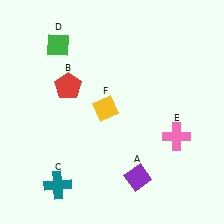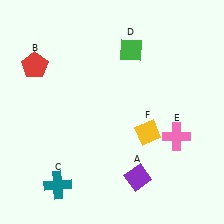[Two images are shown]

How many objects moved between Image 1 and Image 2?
3 objects moved between the two images.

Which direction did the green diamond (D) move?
The green diamond (D) moved right.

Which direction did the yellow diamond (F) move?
The yellow diamond (F) moved right.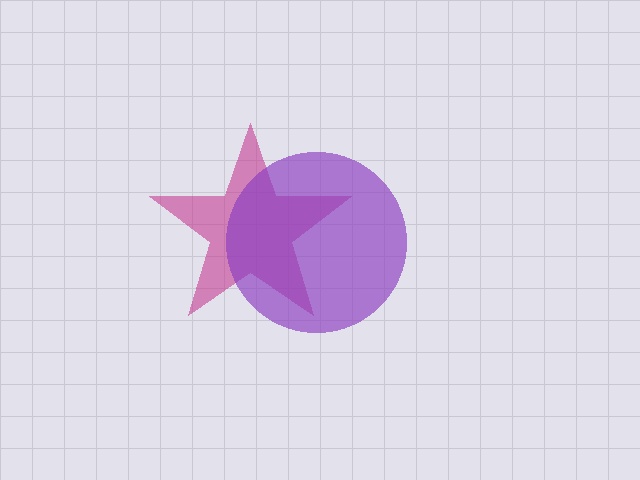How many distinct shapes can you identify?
There are 2 distinct shapes: a magenta star, a purple circle.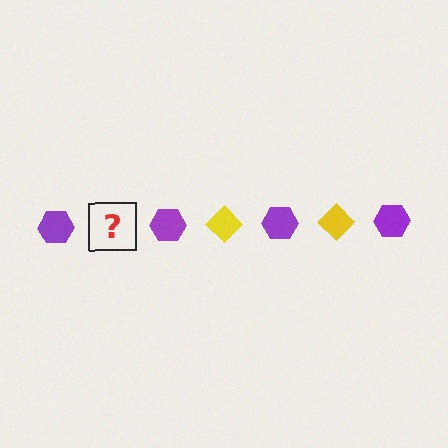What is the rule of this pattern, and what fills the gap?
The rule is that the pattern alternates between purple hexagon and yellow diamond. The gap should be filled with a yellow diamond.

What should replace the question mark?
The question mark should be replaced with a yellow diamond.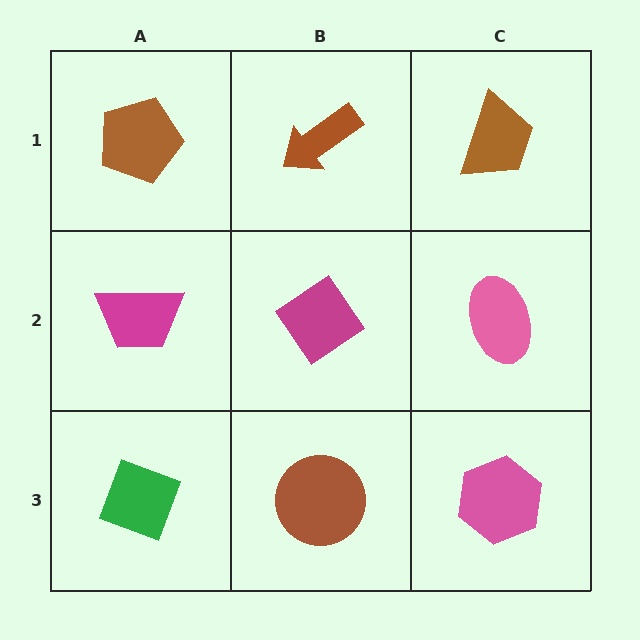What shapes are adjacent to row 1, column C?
A pink ellipse (row 2, column C), a brown arrow (row 1, column B).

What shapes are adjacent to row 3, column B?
A magenta diamond (row 2, column B), a green diamond (row 3, column A), a pink hexagon (row 3, column C).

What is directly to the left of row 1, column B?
A brown pentagon.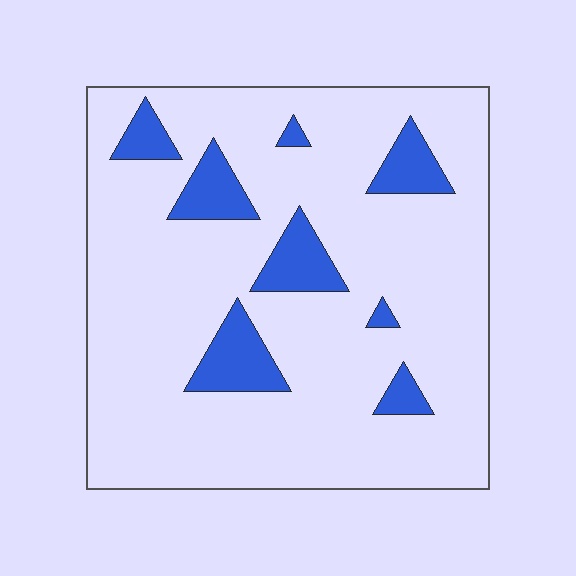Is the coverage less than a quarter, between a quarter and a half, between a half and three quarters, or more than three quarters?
Less than a quarter.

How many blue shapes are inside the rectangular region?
8.